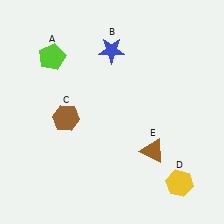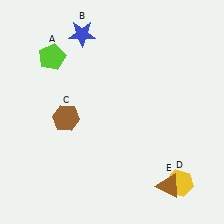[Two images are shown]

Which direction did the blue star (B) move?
The blue star (B) moved left.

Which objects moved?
The objects that moved are: the blue star (B), the brown triangle (E).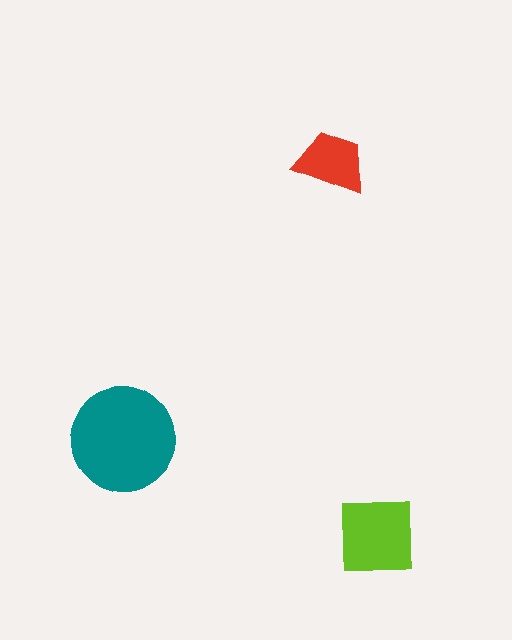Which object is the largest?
The teal circle.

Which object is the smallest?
The red trapezoid.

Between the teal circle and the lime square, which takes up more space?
The teal circle.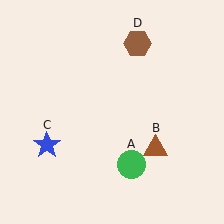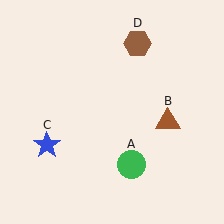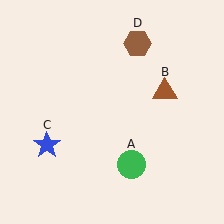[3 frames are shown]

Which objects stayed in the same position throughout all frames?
Green circle (object A) and blue star (object C) and brown hexagon (object D) remained stationary.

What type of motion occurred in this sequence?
The brown triangle (object B) rotated counterclockwise around the center of the scene.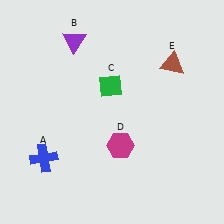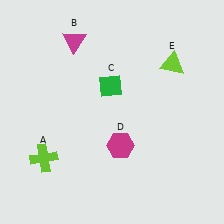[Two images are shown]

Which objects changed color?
A changed from blue to lime. B changed from purple to magenta. E changed from brown to lime.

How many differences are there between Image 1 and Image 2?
There are 3 differences between the two images.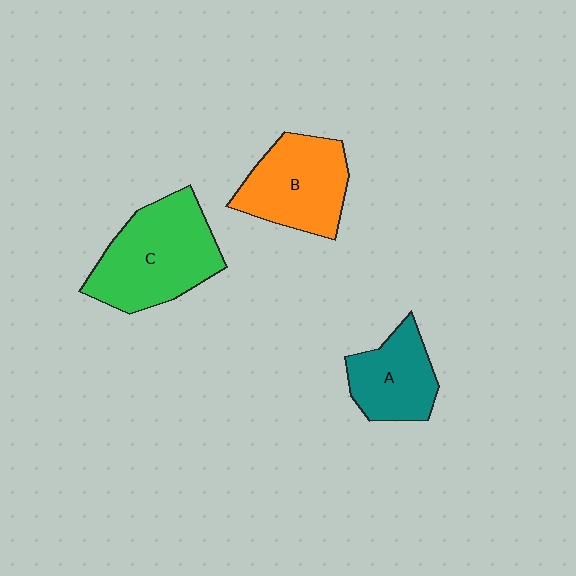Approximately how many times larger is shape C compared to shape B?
Approximately 1.2 times.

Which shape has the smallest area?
Shape A (teal).